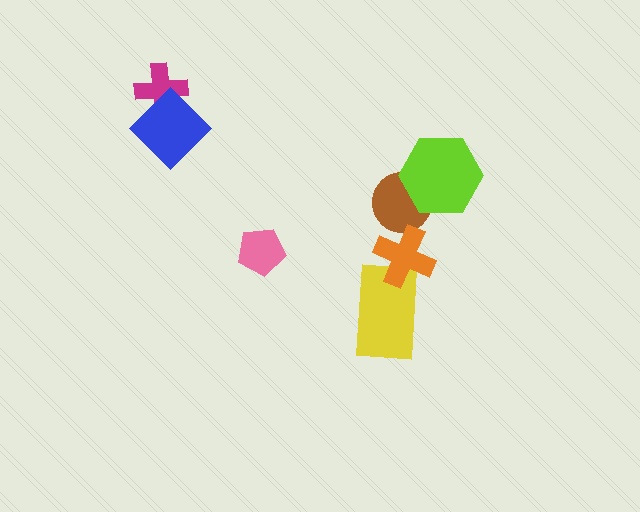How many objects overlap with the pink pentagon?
0 objects overlap with the pink pentagon.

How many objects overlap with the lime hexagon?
1 object overlaps with the lime hexagon.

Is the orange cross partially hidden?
No, no other shape covers it.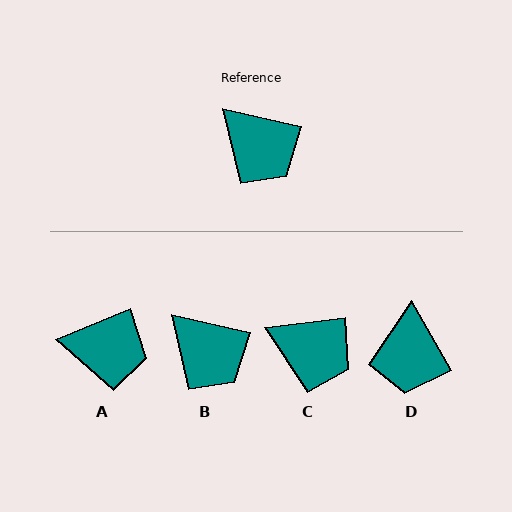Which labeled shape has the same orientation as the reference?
B.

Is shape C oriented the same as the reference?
No, it is off by about 20 degrees.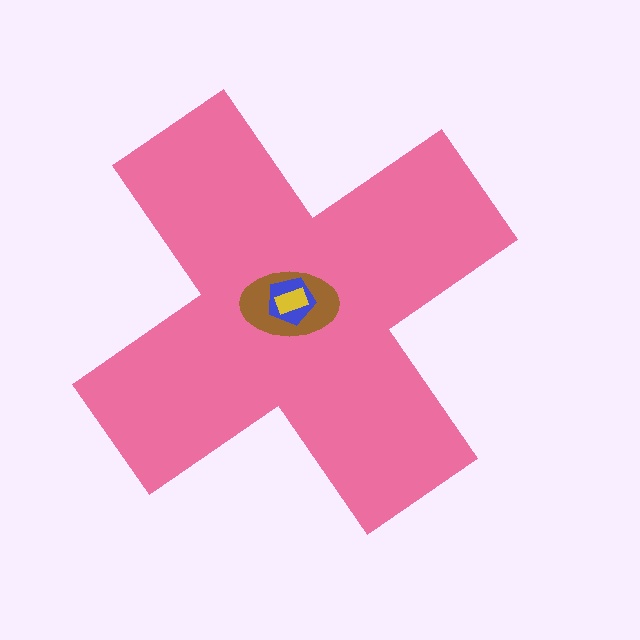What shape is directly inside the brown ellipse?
The blue pentagon.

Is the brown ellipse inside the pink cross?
Yes.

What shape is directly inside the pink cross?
The brown ellipse.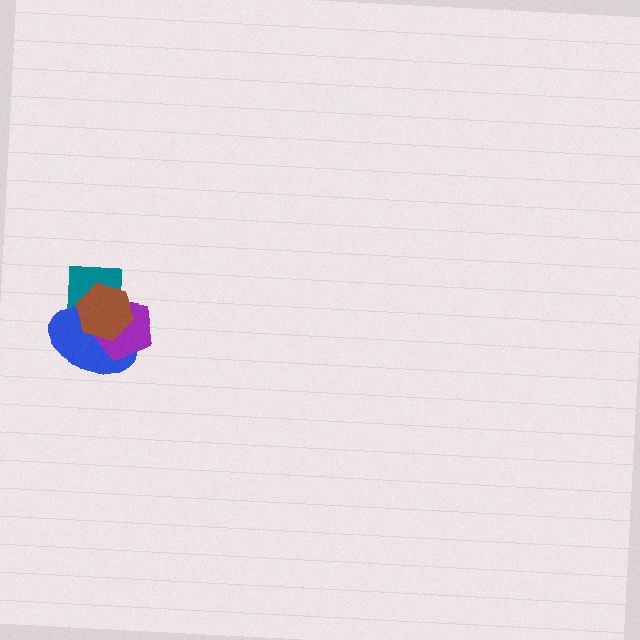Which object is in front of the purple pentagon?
The brown hexagon is in front of the purple pentagon.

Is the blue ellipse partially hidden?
Yes, it is partially covered by another shape.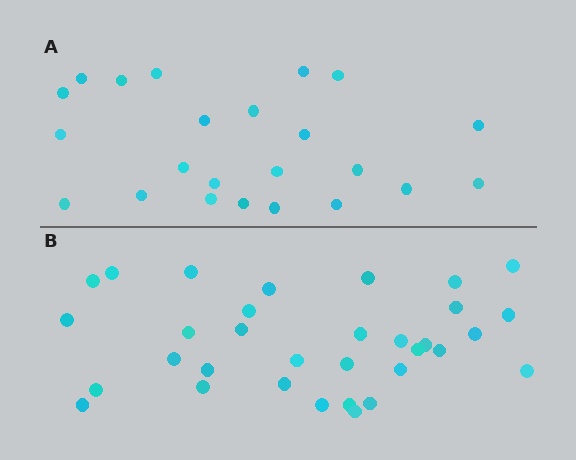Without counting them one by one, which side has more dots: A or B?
Region B (the bottom region) has more dots.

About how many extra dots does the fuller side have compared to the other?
Region B has roughly 10 or so more dots than region A.